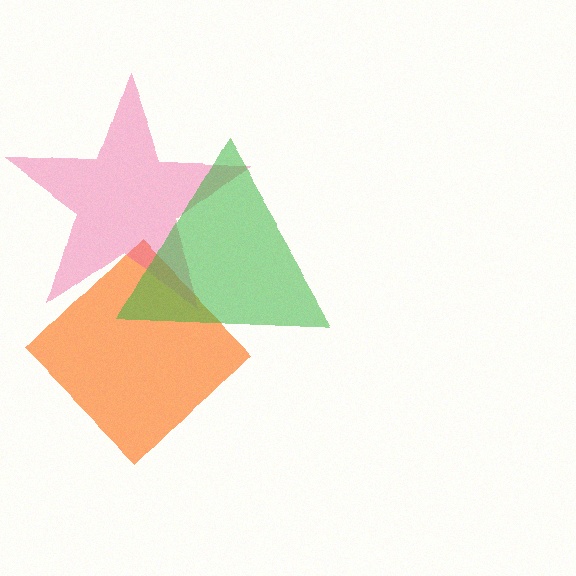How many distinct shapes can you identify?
There are 3 distinct shapes: an orange diamond, a pink star, a green triangle.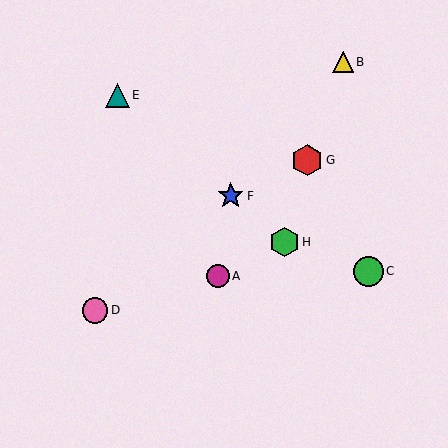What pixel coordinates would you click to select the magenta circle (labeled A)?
Click at (218, 276) to select the magenta circle A.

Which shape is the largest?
The red hexagon (labeled G) is the largest.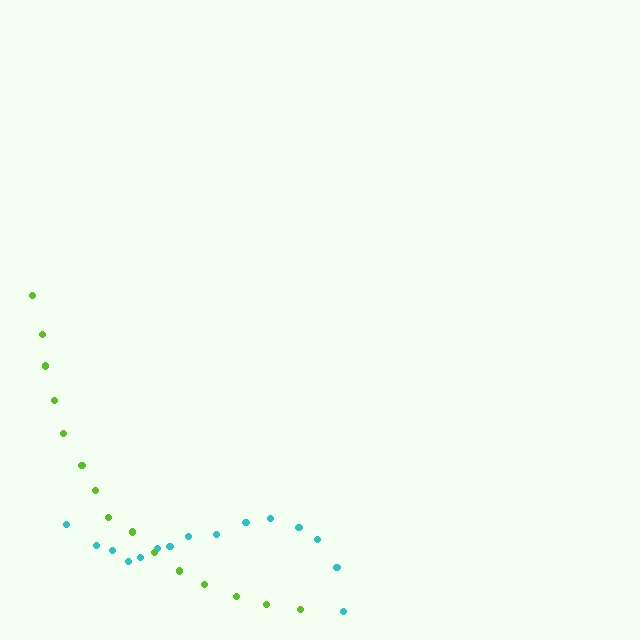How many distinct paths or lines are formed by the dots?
There are 2 distinct paths.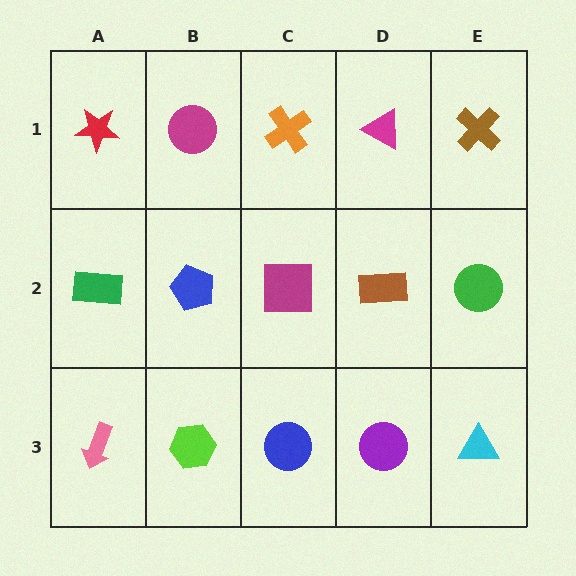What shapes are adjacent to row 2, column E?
A brown cross (row 1, column E), a cyan triangle (row 3, column E), a brown rectangle (row 2, column D).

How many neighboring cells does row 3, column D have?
3.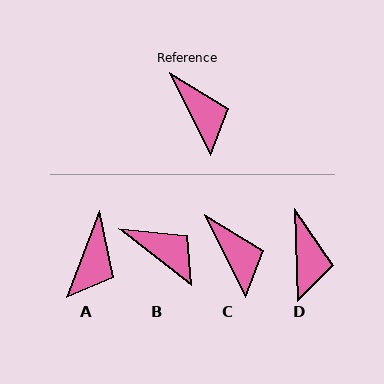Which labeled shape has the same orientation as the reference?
C.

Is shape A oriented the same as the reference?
No, it is off by about 46 degrees.